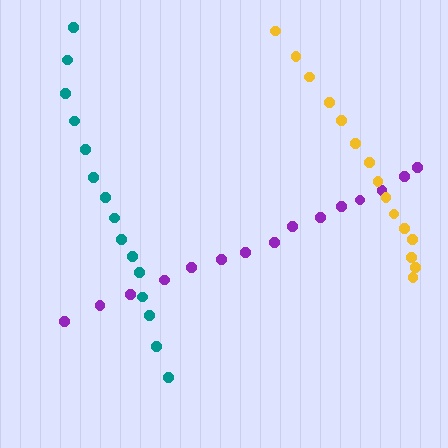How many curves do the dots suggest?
There are 3 distinct paths.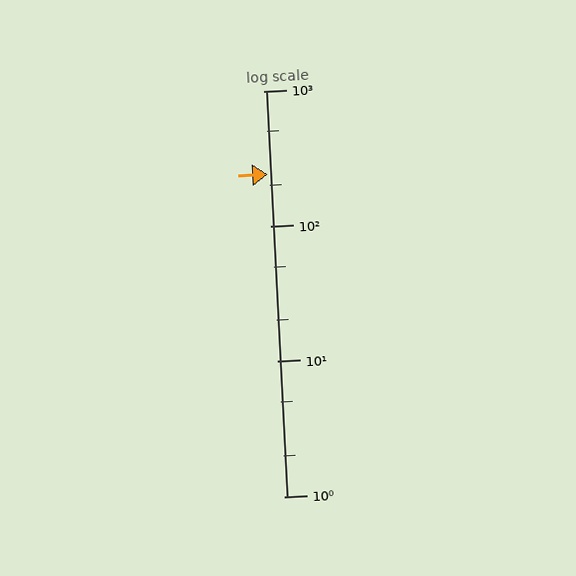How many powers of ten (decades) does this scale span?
The scale spans 3 decades, from 1 to 1000.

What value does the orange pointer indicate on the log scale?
The pointer indicates approximately 240.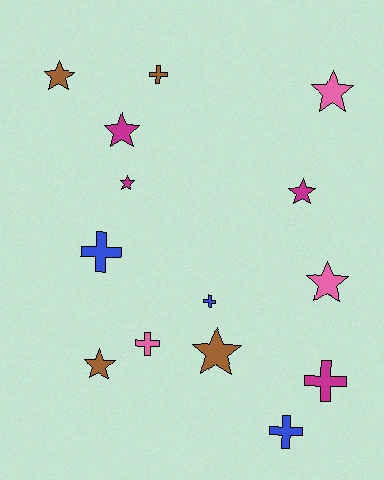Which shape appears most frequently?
Star, with 8 objects.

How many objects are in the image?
There are 14 objects.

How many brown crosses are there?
There is 1 brown cross.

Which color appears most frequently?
Magenta, with 4 objects.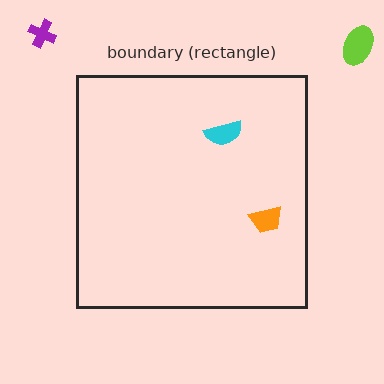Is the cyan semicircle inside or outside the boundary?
Inside.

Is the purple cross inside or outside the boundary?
Outside.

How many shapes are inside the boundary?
2 inside, 2 outside.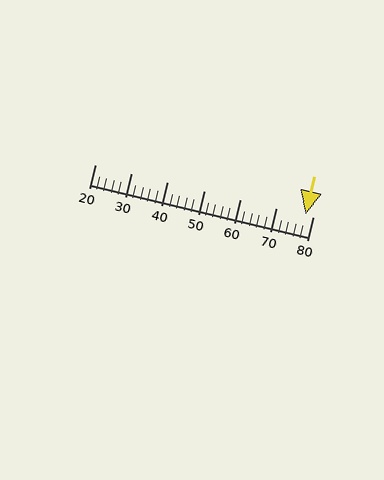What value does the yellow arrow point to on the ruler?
The yellow arrow points to approximately 78.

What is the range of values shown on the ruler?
The ruler shows values from 20 to 80.